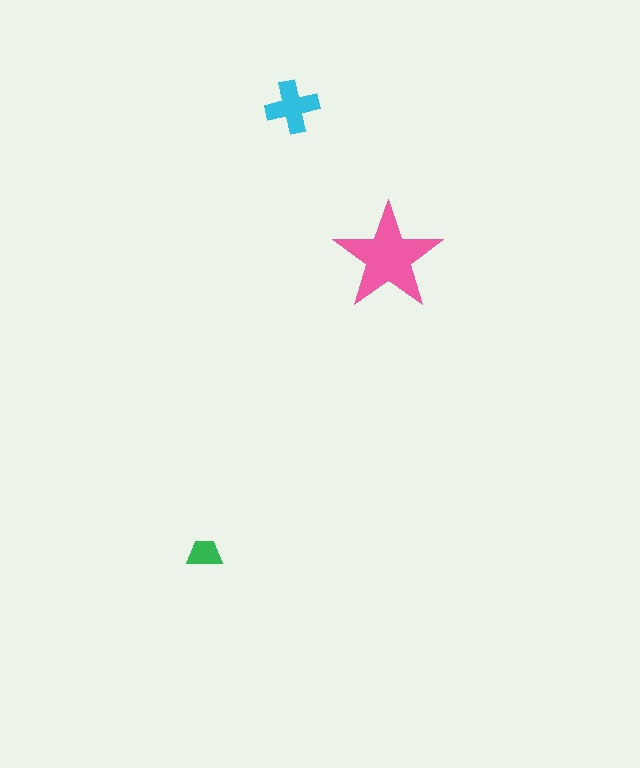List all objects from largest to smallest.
The pink star, the cyan cross, the green trapezoid.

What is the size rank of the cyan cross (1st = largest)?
2nd.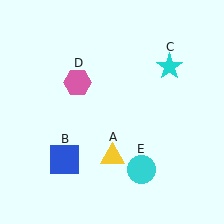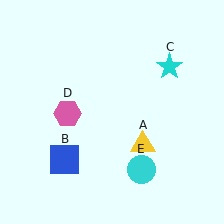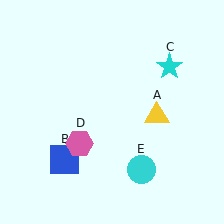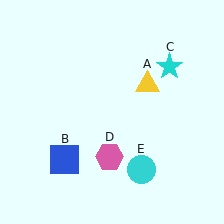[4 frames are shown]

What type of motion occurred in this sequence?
The yellow triangle (object A), pink hexagon (object D) rotated counterclockwise around the center of the scene.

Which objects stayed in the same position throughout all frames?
Blue square (object B) and cyan star (object C) and cyan circle (object E) remained stationary.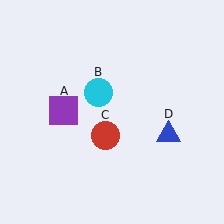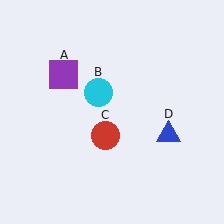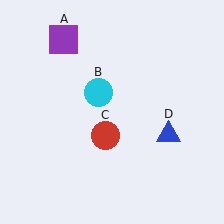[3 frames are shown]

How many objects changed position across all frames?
1 object changed position: purple square (object A).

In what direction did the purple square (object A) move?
The purple square (object A) moved up.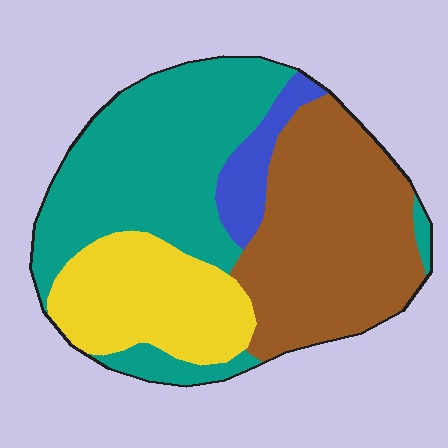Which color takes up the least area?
Blue, at roughly 5%.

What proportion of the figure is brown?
Brown covers 34% of the figure.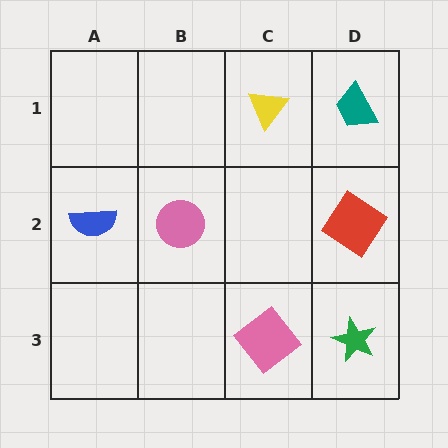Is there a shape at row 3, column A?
No, that cell is empty.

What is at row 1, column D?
A teal trapezoid.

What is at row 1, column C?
A yellow triangle.